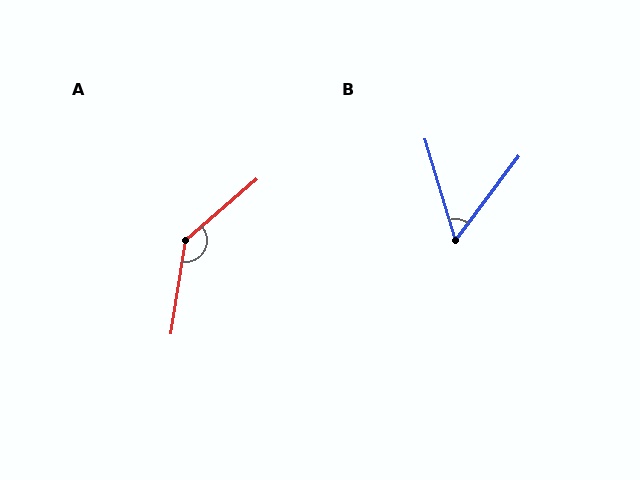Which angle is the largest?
A, at approximately 140 degrees.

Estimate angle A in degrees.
Approximately 140 degrees.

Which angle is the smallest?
B, at approximately 54 degrees.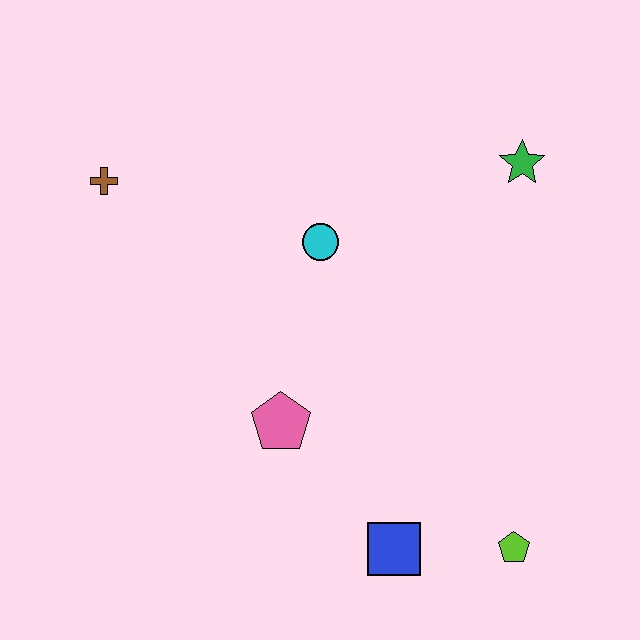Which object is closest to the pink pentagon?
The blue square is closest to the pink pentagon.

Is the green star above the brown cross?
Yes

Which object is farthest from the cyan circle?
The lime pentagon is farthest from the cyan circle.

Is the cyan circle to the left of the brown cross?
No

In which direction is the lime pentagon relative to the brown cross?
The lime pentagon is to the right of the brown cross.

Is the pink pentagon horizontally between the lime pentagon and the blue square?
No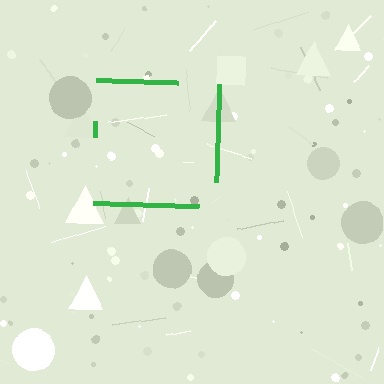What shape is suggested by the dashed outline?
The dashed outline suggests a square.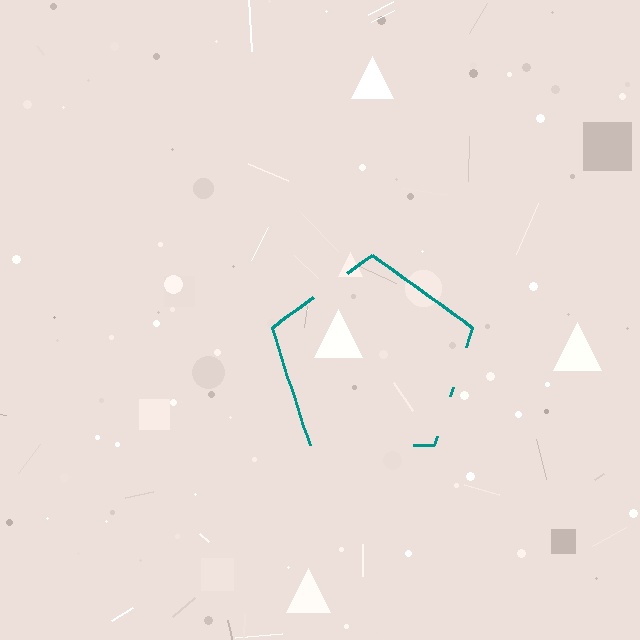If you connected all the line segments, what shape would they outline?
They would outline a pentagon.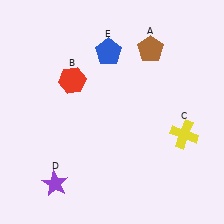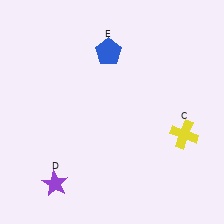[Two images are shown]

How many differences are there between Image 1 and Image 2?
There are 2 differences between the two images.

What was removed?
The red hexagon (B), the brown pentagon (A) were removed in Image 2.